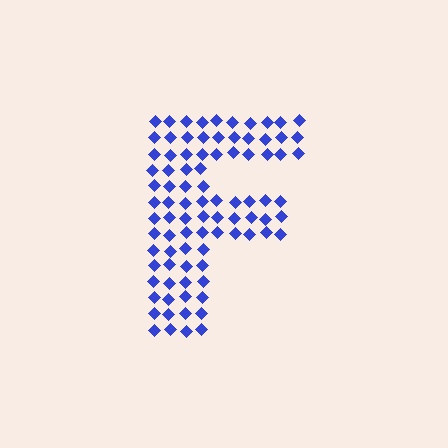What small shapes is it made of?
It is made of small diamonds.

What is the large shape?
The large shape is the letter F.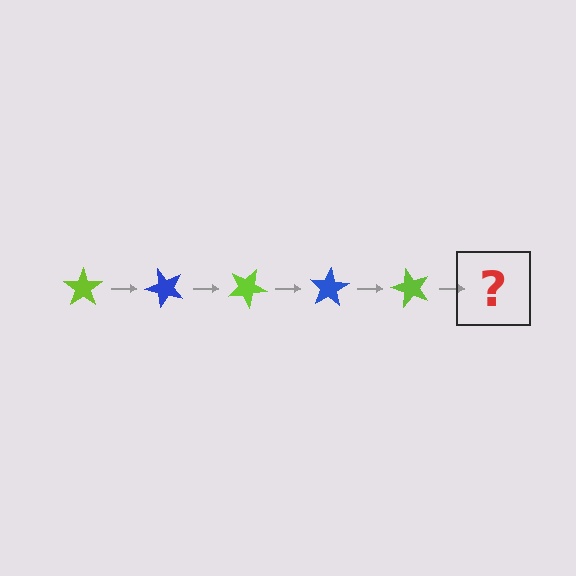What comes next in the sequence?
The next element should be a blue star, rotated 250 degrees from the start.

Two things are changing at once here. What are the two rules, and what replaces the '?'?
The two rules are that it rotates 50 degrees each step and the color cycles through lime and blue. The '?' should be a blue star, rotated 250 degrees from the start.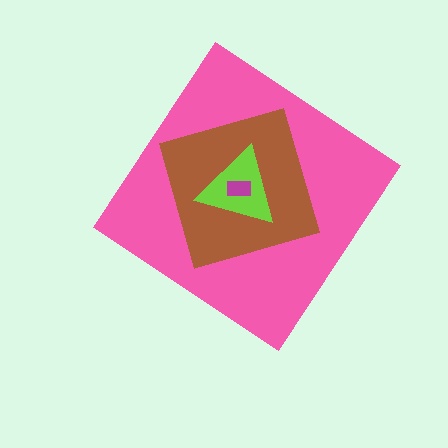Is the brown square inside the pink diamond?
Yes.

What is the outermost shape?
The pink diamond.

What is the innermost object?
The magenta rectangle.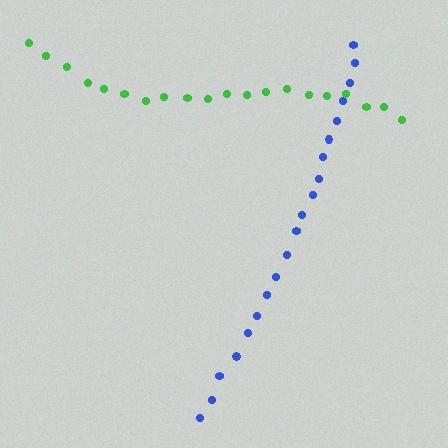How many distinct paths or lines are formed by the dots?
There are 2 distinct paths.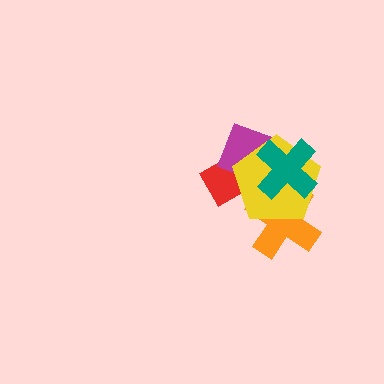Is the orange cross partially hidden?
Yes, it is partially covered by another shape.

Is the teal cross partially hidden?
No, no other shape covers it.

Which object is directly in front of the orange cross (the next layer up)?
The yellow pentagon is directly in front of the orange cross.